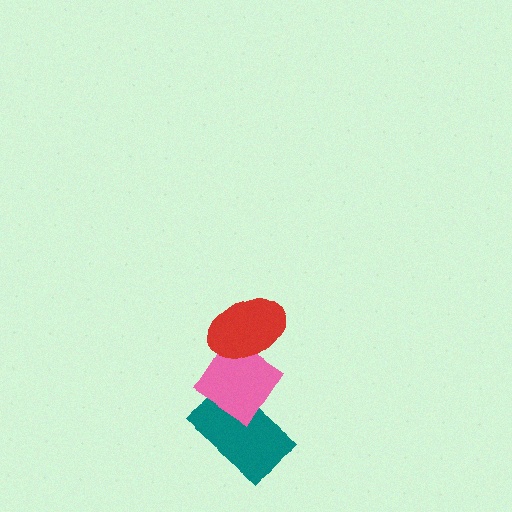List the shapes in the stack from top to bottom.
From top to bottom: the red ellipse, the pink diamond, the teal rectangle.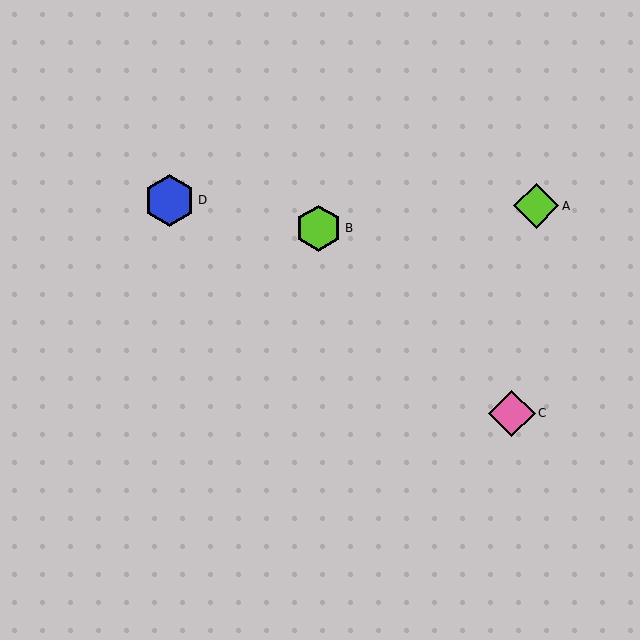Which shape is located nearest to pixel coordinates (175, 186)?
The blue hexagon (labeled D) at (170, 200) is nearest to that location.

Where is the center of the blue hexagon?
The center of the blue hexagon is at (170, 200).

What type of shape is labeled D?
Shape D is a blue hexagon.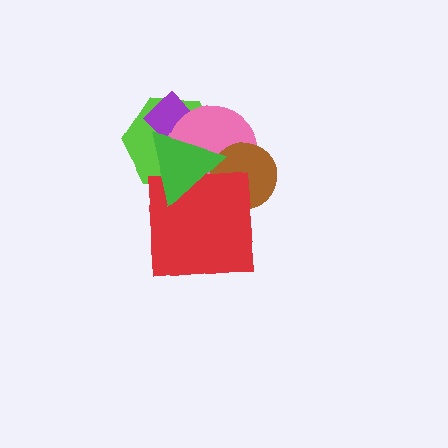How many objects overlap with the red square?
4 objects overlap with the red square.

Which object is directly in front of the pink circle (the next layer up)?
The brown circle is directly in front of the pink circle.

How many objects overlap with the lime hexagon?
4 objects overlap with the lime hexagon.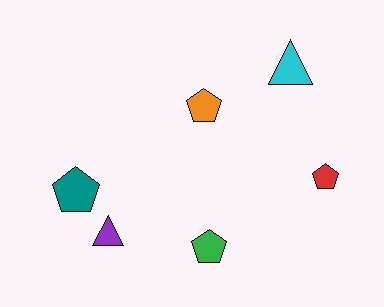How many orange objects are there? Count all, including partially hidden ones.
There is 1 orange object.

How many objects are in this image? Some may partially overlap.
There are 6 objects.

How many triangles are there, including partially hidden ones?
There are 2 triangles.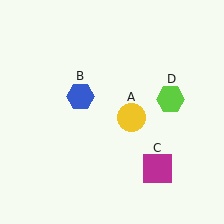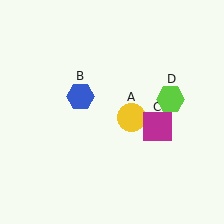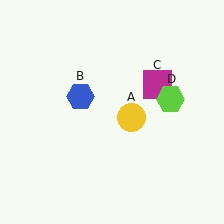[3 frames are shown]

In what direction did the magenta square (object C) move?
The magenta square (object C) moved up.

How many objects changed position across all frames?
1 object changed position: magenta square (object C).